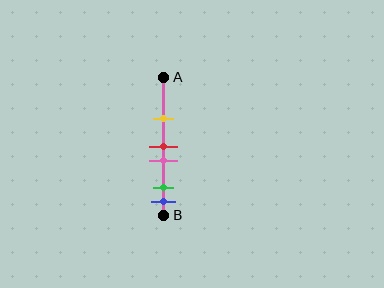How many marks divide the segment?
There are 5 marks dividing the segment.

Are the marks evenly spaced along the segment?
No, the marks are not evenly spaced.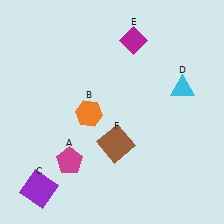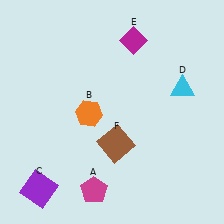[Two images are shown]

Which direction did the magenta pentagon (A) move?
The magenta pentagon (A) moved down.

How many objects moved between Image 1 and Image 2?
1 object moved between the two images.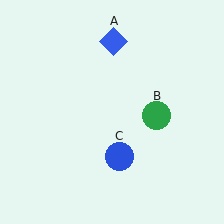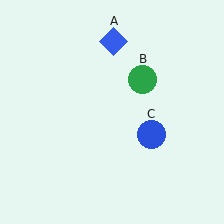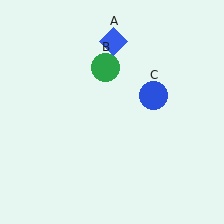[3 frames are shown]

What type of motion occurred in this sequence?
The green circle (object B), blue circle (object C) rotated counterclockwise around the center of the scene.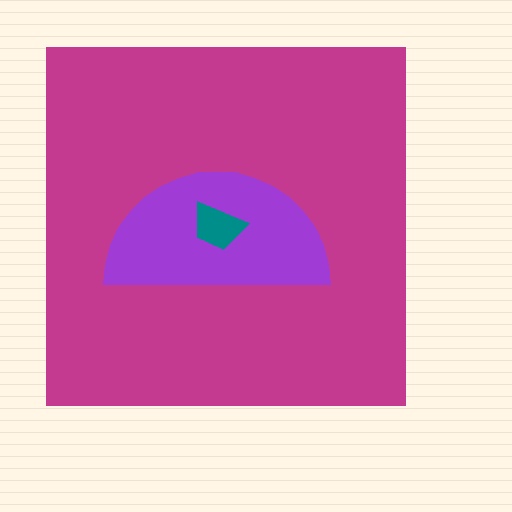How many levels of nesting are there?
3.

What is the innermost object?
The teal trapezoid.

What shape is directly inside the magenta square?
The purple semicircle.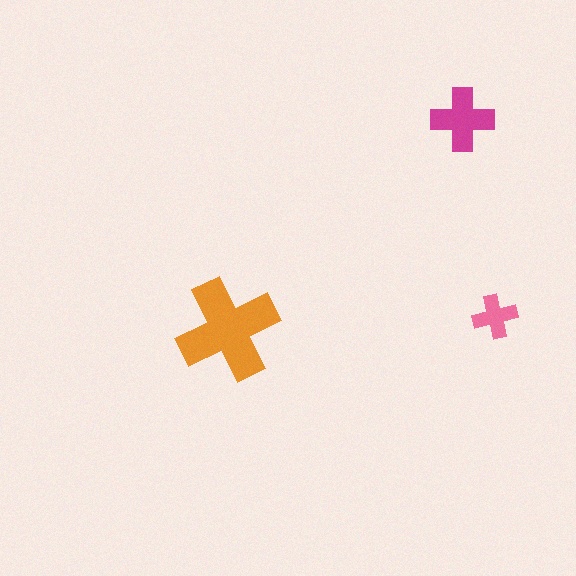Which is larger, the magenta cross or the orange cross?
The orange one.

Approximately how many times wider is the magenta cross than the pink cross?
About 1.5 times wider.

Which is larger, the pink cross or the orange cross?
The orange one.